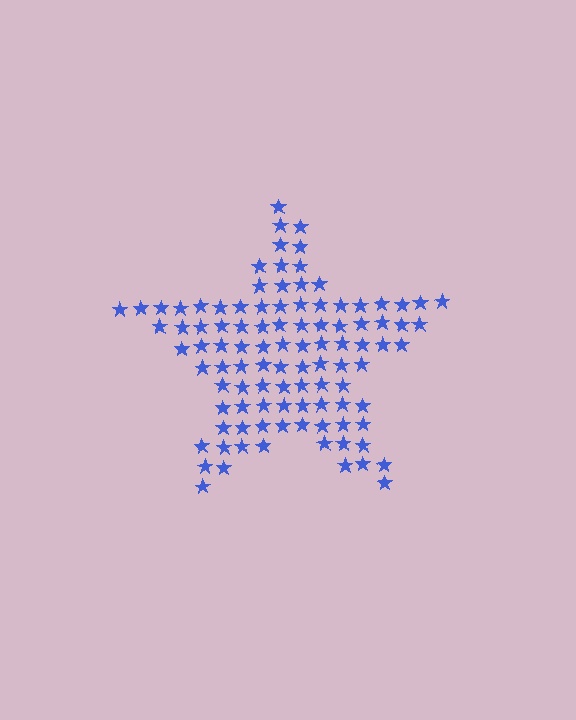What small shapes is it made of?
It is made of small stars.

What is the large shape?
The large shape is a star.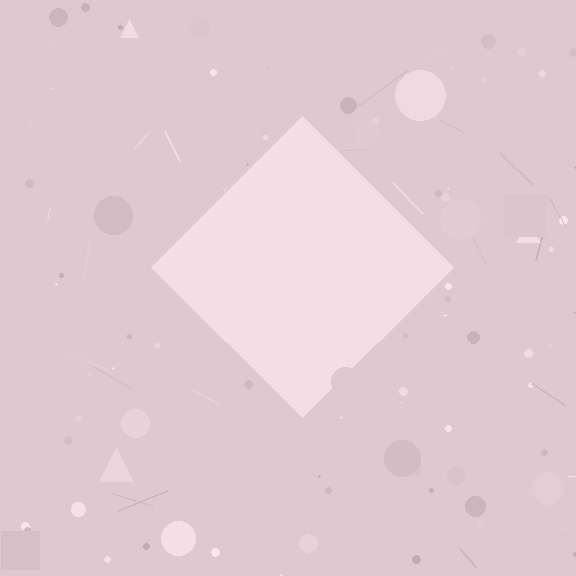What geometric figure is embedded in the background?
A diamond is embedded in the background.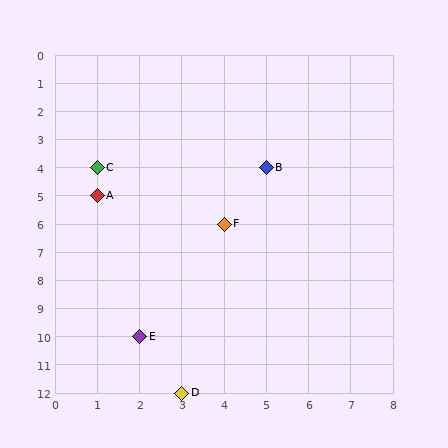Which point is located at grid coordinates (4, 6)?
Point F is at (4, 6).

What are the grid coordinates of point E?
Point E is at grid coordinates (2, 10).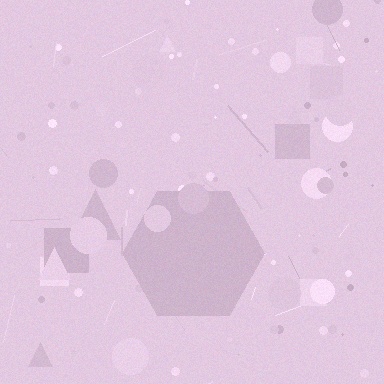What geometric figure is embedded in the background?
A hexagon is embedded in the background.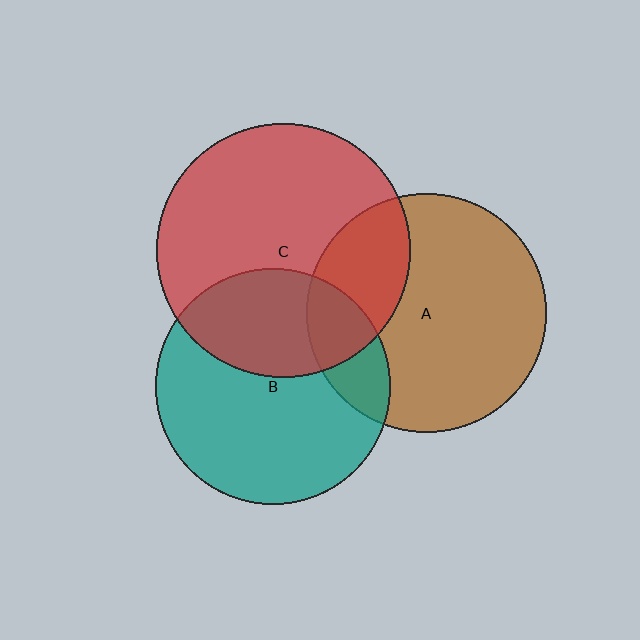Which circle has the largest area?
Circle C (red).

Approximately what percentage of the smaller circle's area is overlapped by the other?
Approximately 20%.